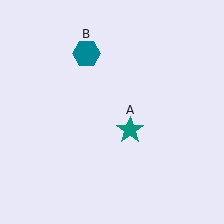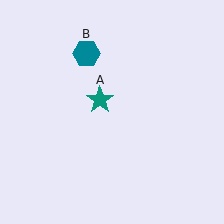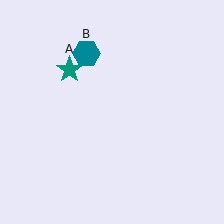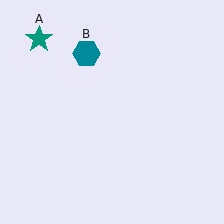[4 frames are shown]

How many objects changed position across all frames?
1 object changed position: teal star (object A).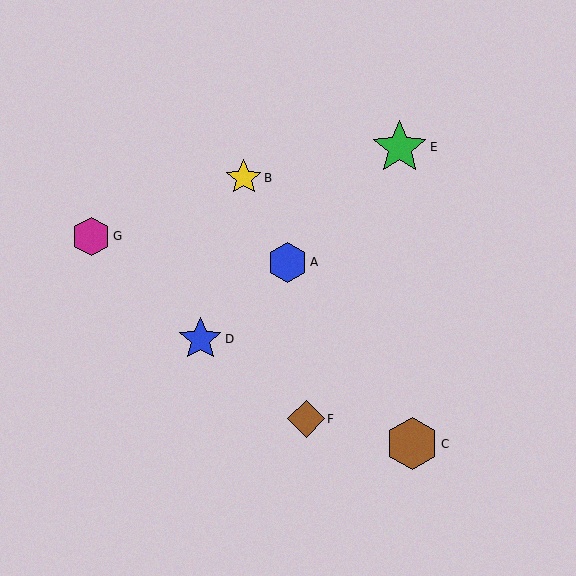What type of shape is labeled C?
Shape C is a brown hexagon.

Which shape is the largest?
The green star (labeled E) is the largest.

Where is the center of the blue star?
The center of the blue star is at (200, 339).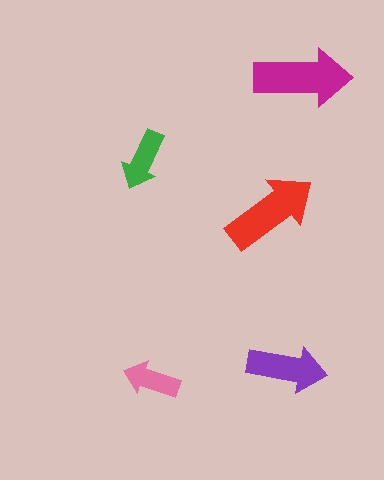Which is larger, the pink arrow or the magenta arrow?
The magenta one.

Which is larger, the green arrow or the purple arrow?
The purple one.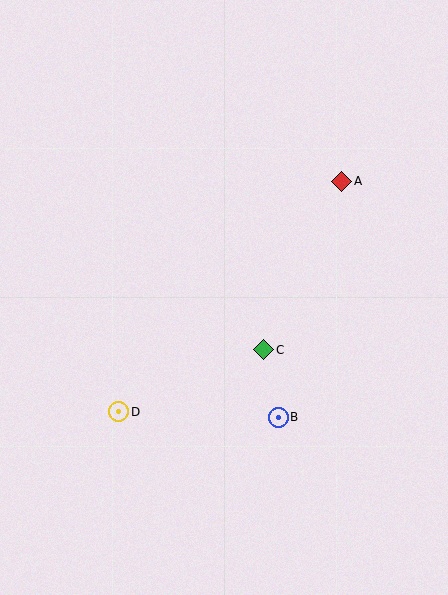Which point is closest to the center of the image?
Point C at (264, 350) is closest to the center.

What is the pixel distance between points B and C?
The distance between B and C is 69 pixels.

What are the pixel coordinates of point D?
Point D is at (119, 412).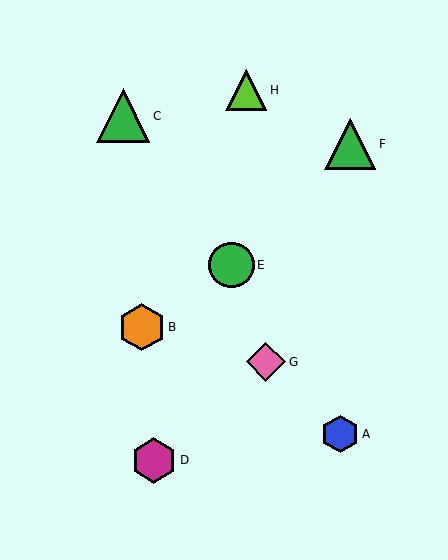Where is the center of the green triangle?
The center of the green triangle is at (350, 144).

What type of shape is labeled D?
Shape D is a magenta hexagon.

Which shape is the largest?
The green triangle (labeled C) is the largest.